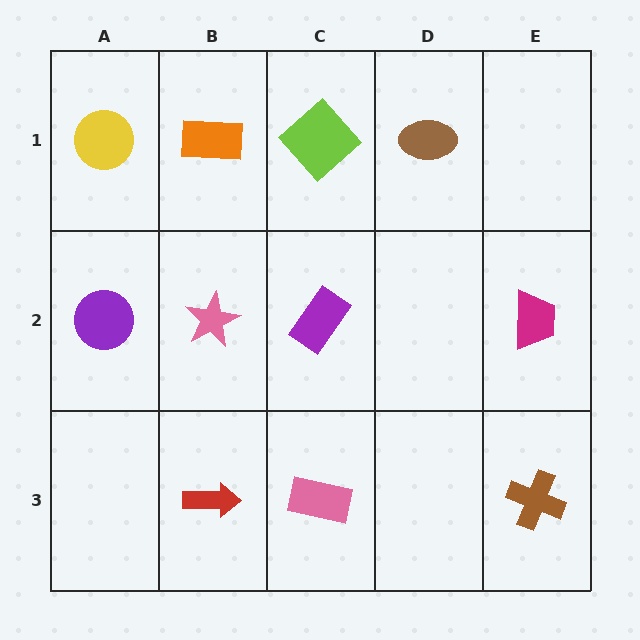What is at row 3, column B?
A red arrow.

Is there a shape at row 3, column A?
No, that cell is empty.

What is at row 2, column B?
A pink star.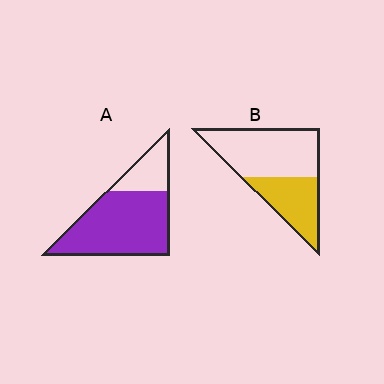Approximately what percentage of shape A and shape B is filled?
A is approximately 75% and B is approximately 40%.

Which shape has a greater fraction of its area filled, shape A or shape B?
Shape A.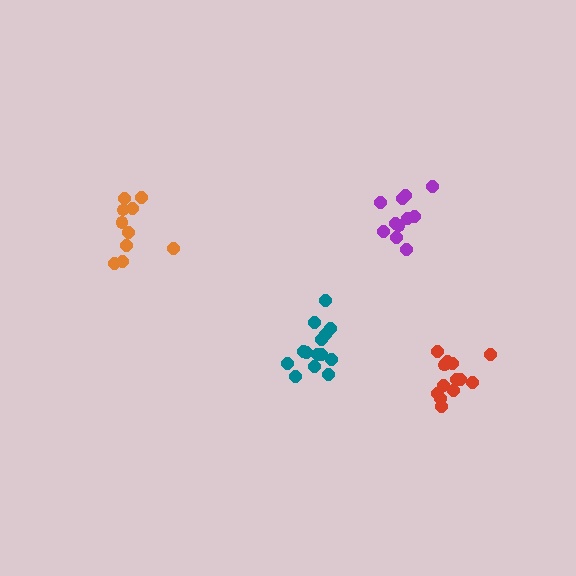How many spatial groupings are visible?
There are 4 spatial groupings.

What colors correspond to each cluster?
The clusters are colored: teal, orange, purple, red.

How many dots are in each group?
Group 1: 14 dots, Group 2: 10 dots, Group 3: 11 dots, Group 4: 13 dots (48 total).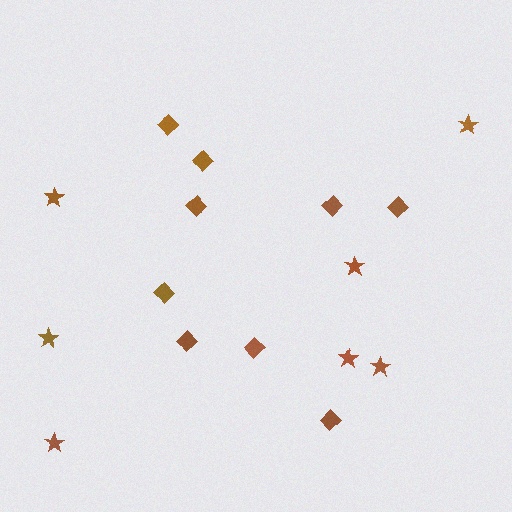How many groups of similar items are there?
There are 2 groups: one group of stars (7) and one group of diamonds (9).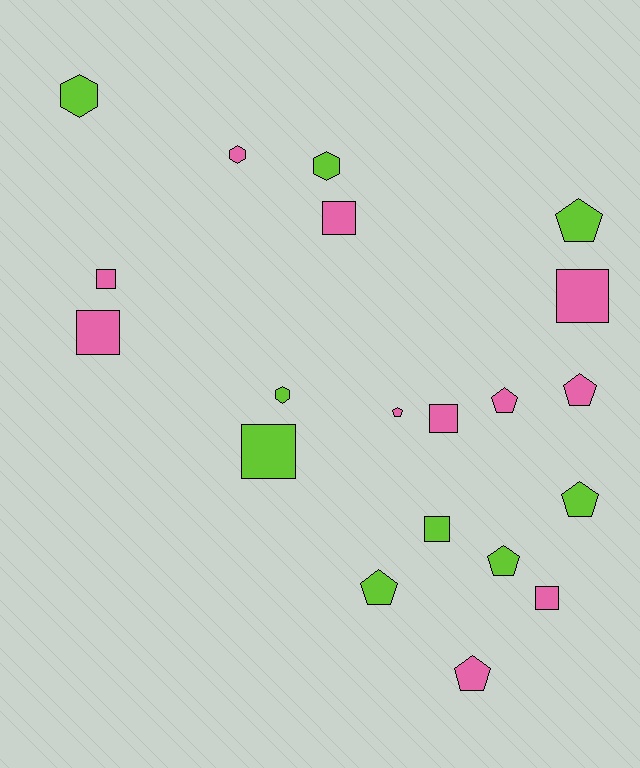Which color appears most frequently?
Pink, with 11 objects.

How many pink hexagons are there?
There is 1 pink hexagon.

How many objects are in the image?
There are 20 objects.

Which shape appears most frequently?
Pentagon, with 8 objects.